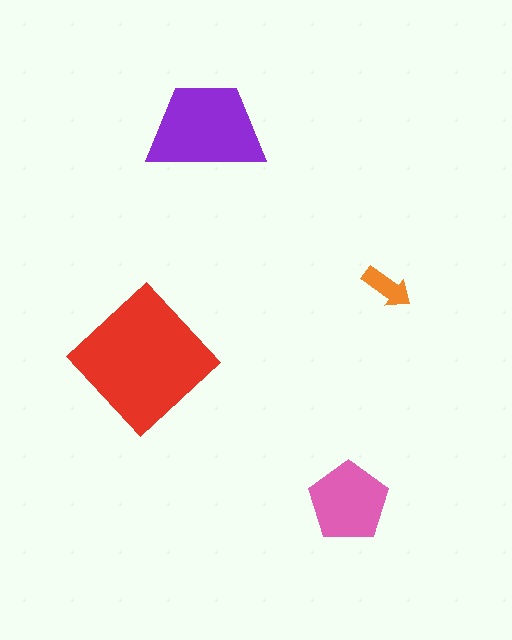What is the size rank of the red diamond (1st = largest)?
1st.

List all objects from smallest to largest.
The orange arrow, the pink pentagon, the purple trapezoid, the red diamond.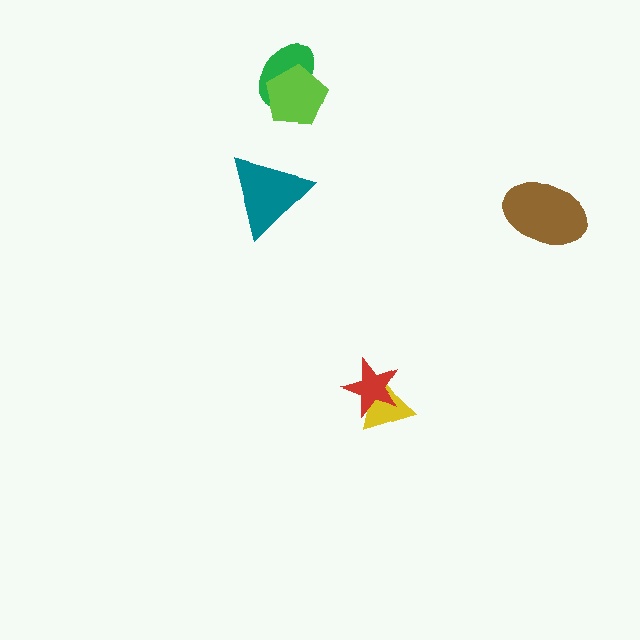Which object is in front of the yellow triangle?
The red star is in front of the yellow triangle.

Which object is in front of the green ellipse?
The lime pentagon is in front of the green ellipse.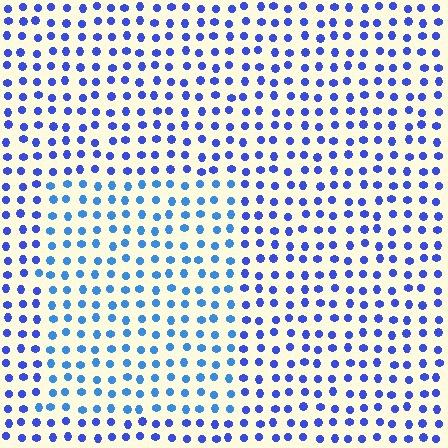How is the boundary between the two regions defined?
The boundary is defined purely by a slight shift in hue (about 24 degrees). Spacing, size, and orientation are identical on both sides.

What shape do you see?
I see a rectangle.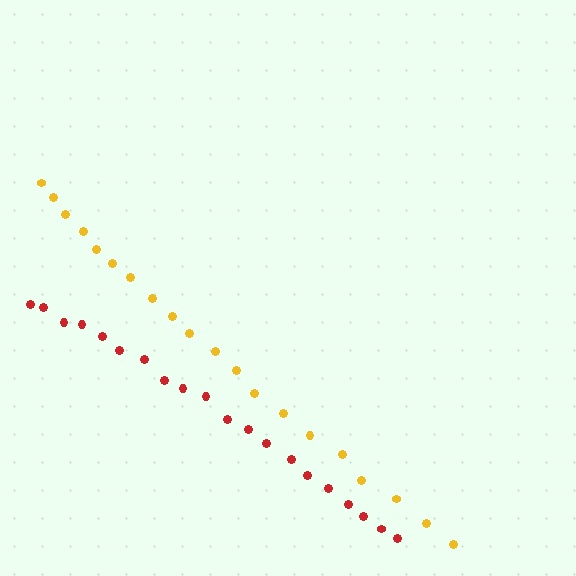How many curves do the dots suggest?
There are 2 distinct paths.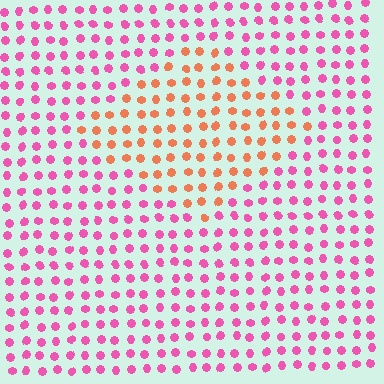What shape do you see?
I see a diamond.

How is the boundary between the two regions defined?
The boundary is defined purely by a slight shift in hue (about 51 degrees). Spacing, size, and orientation are identical on both sides.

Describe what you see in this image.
The image is filled with small pink elements in a uniform arrangement. A diamond-shaped region is visible where the elements are tinted to a slightly different hue, forming a subtle color boundary.